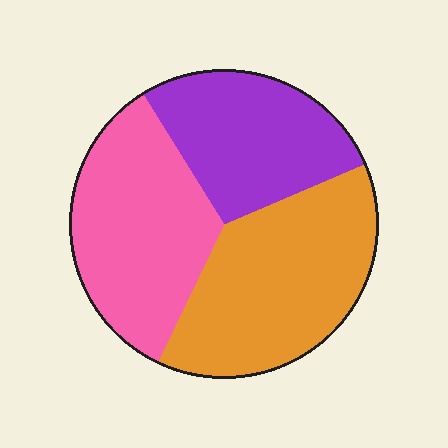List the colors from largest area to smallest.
From largest to smallest: orange, pink, purple.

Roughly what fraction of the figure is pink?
Pink covers roughly 35% of the figure.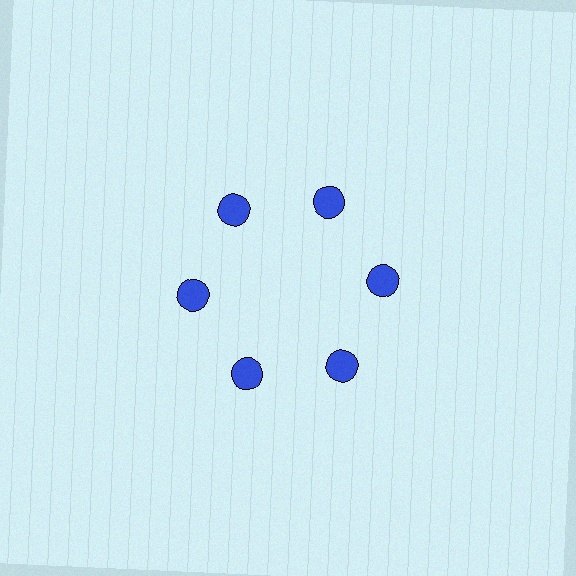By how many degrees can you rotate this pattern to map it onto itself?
The pattern maps onto itself every 60 degrees of rotation.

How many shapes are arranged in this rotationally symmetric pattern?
There are 6 shapes, arranged in 6 groups of 1.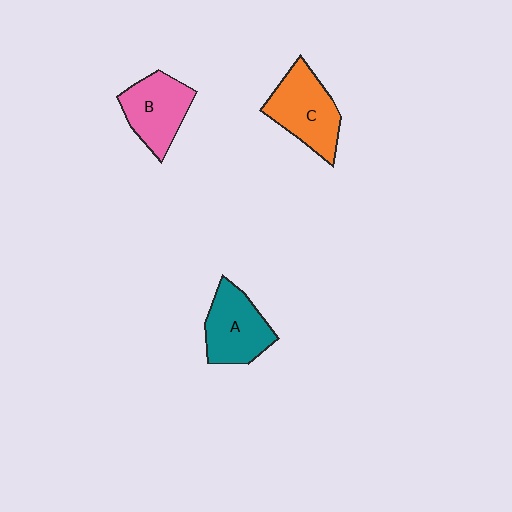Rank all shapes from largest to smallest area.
From largest to smallest: C (orange), A (teal), B (pink).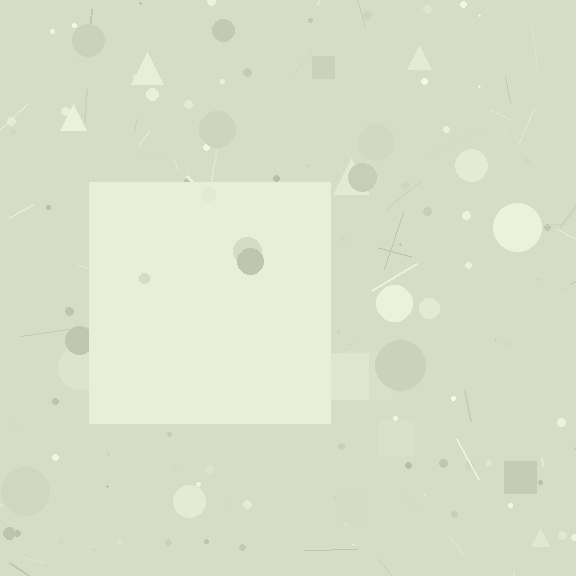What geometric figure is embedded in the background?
A square is embedded in the background.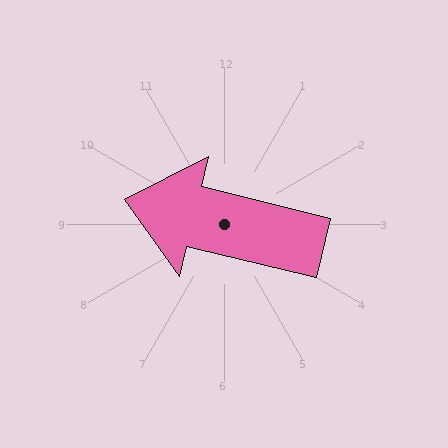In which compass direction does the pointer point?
West.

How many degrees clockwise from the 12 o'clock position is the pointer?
Approximately 284 degrees.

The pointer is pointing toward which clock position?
Roughly 9 o'clock.